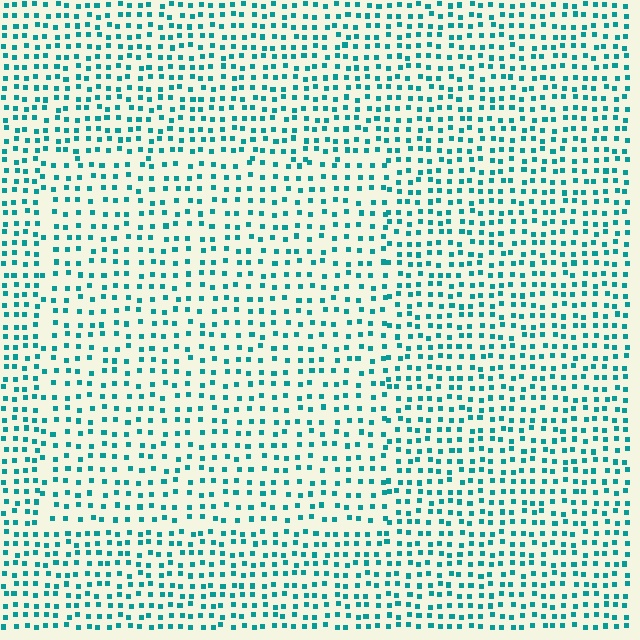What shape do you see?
I see a rectangle.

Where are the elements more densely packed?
The elements are more densely packed outside the rectangle boundary.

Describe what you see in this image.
The image contains small teal elements arranged at two different densities. A rectangle-shaped region is visible where the elements are less densely packed than the surrounding area.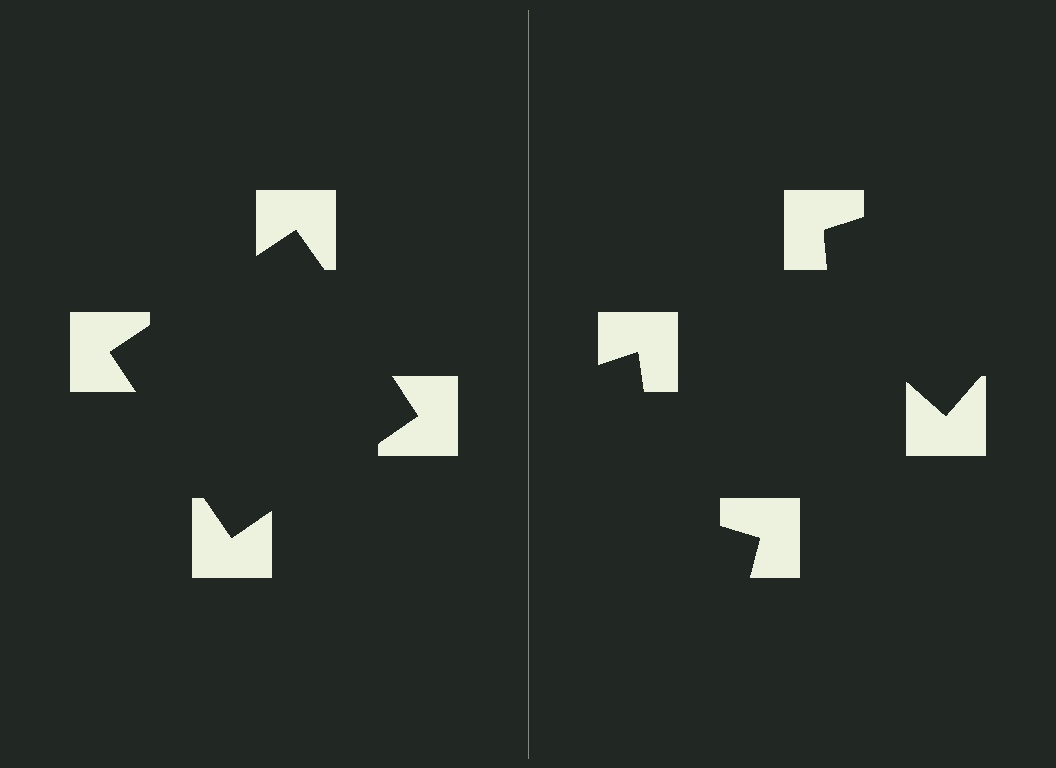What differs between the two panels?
The notched squares are positioned identically on both sides; only the wedge orientations differ. On the left they align to a square; on the right they are misaligned.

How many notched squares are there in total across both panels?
8 — 4 on each side.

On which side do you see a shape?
An illusory square appears on the left side. On the right side the wedge cuts are rotated, so no coherent shape forms.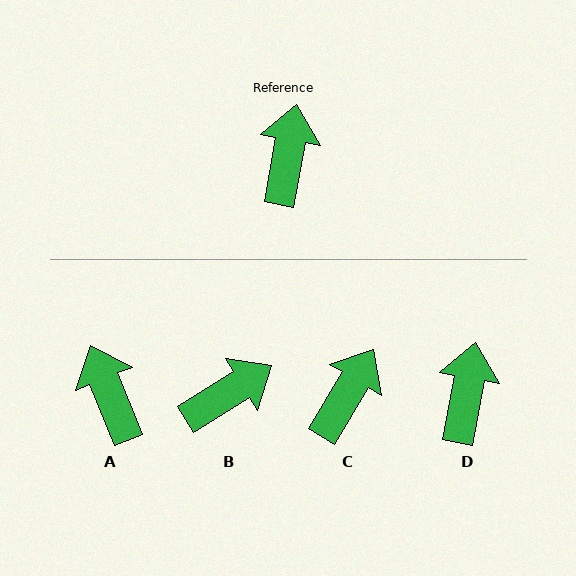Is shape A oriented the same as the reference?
No, it is off by about 32 degrees.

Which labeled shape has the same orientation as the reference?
D.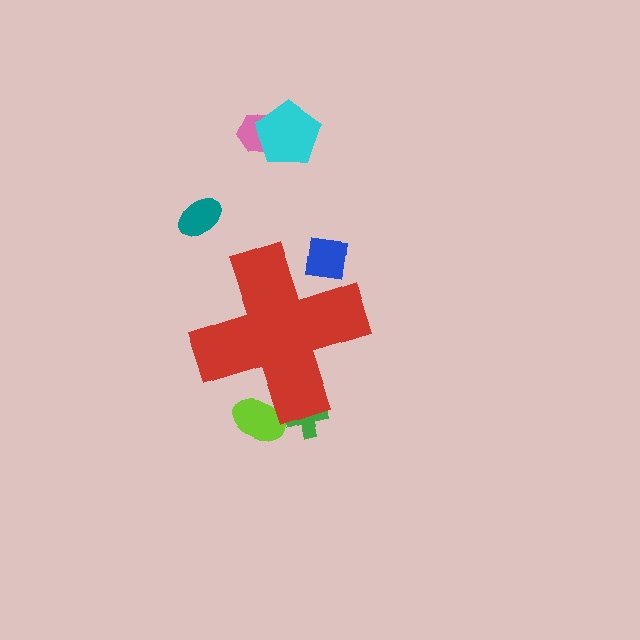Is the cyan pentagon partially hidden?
No, the cyan pentagon is fully visible.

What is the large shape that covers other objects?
A red cross.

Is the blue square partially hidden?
Yes, the blue square is partially hidden behind the red cross.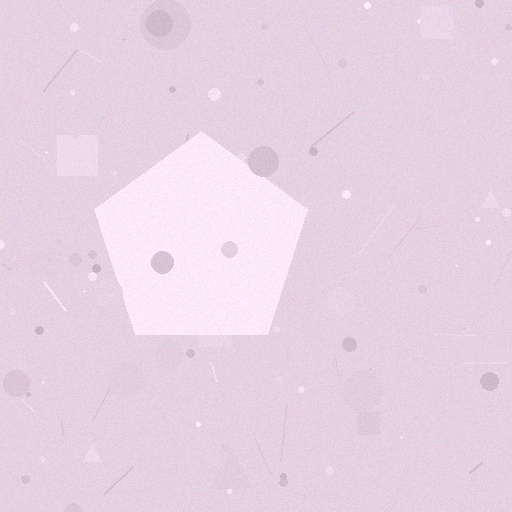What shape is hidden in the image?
A pentagon is hidden in the image.